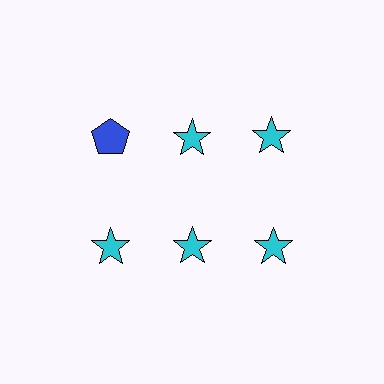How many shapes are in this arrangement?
There are 6 shapes arranged in a grid pattern.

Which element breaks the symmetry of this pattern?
The blue pentagon in the top row, leftmost column breaks the symmetry. All other shapes are cyan stars.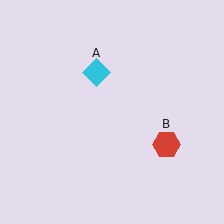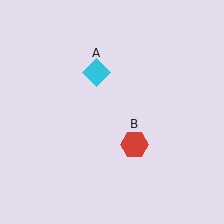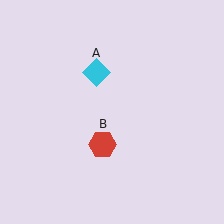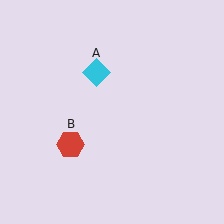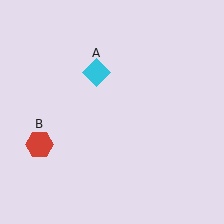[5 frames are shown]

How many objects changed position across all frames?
1 object changed position: red hexagon (object B).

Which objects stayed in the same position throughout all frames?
Cyan diamond (object A) remained stationary.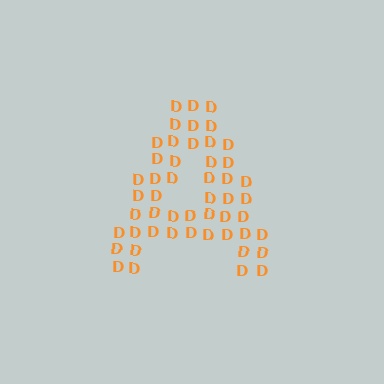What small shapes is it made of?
It is made of small letter D's.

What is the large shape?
The large shape is the letter A.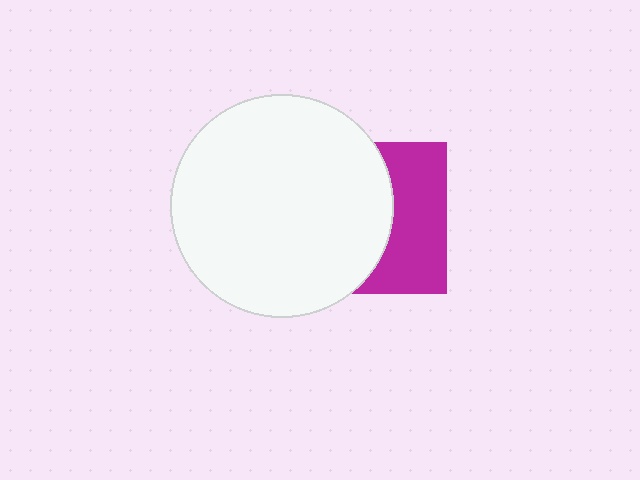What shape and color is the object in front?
The object in front is a white circle.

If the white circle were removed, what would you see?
You would see the complete magenta square.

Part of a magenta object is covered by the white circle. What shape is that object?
It is a square.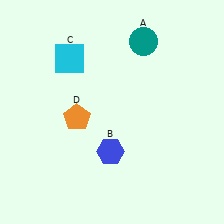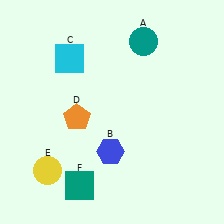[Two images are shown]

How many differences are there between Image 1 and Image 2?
There are 2 differences between the two images.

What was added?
A yellow circle (E), a teal square (F) were added in Image 2.